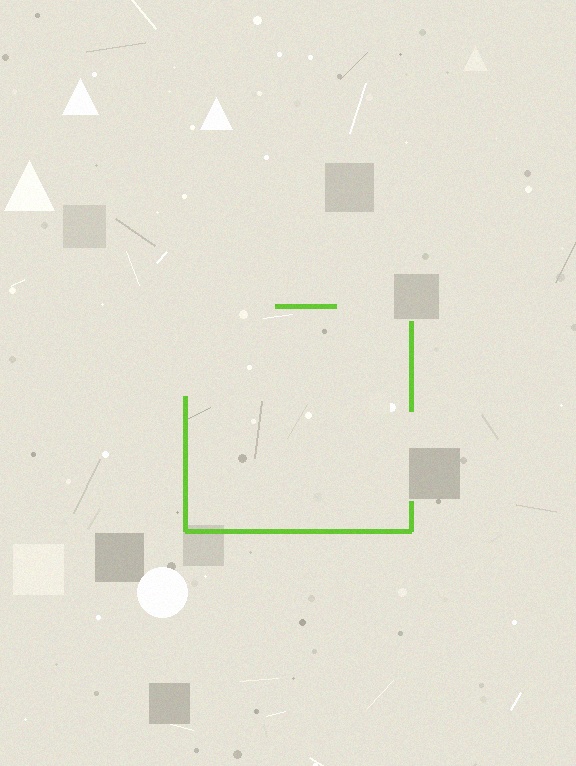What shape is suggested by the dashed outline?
The dashed outline suggests a square.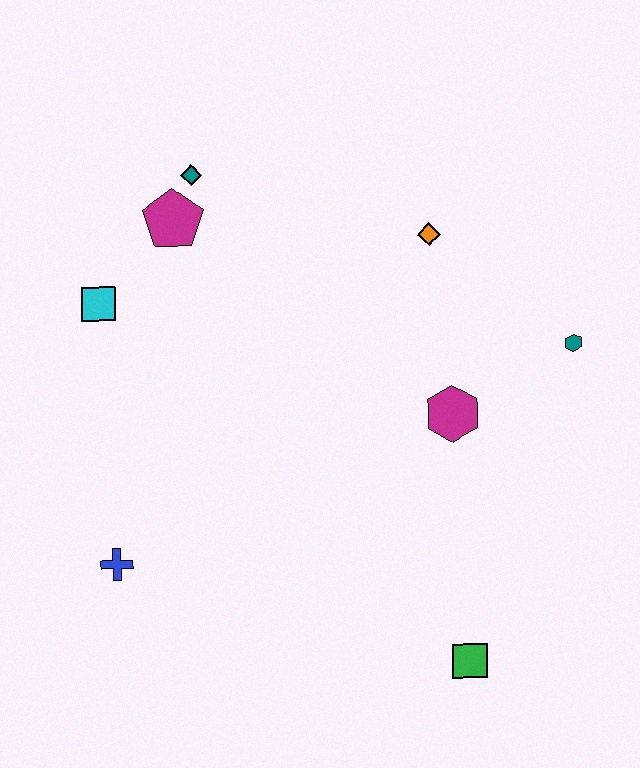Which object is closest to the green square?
The magenta hexagon is closest to the green square.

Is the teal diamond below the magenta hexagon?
No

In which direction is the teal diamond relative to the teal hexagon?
The teal diamond is to the left of the teal hexagon.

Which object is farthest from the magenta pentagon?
The green square is farthest from the magenta pentagon.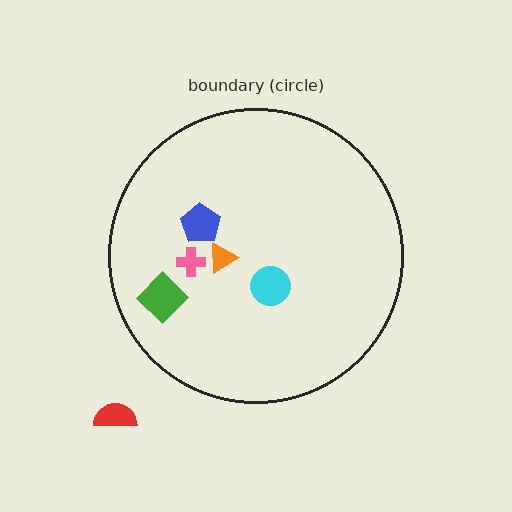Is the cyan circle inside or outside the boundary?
Inside.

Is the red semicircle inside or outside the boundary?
Outside.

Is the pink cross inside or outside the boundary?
Inside.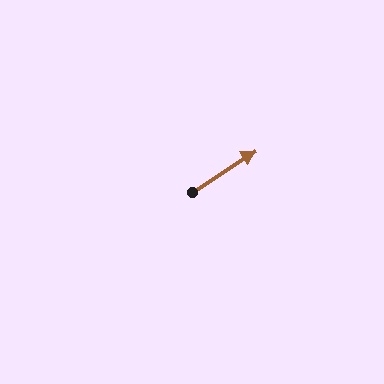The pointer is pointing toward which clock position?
Roughly 2 o'clock.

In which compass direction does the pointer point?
Northeast.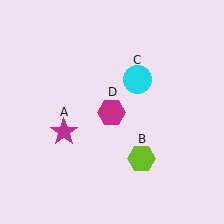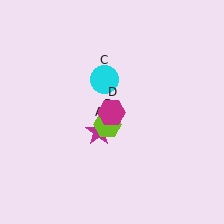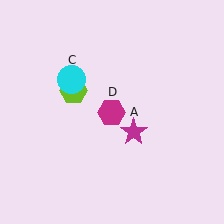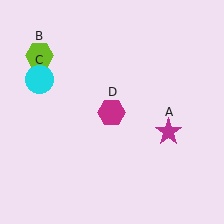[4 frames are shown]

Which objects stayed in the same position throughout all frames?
Magenta hexagon (object D) remained stationary.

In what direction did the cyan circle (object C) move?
The cyan circle (object C) moved left.